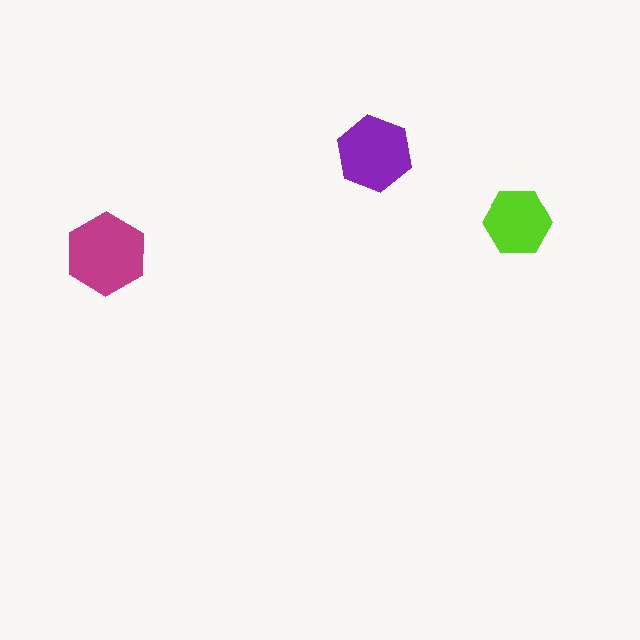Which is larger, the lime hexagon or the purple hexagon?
The purple one.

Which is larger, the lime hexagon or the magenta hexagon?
The magenta one.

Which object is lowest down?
The magenta hexagon is bottommost.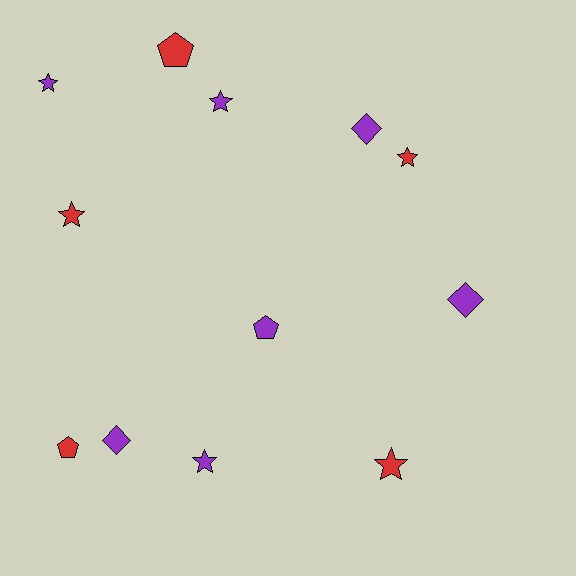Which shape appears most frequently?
Star, with 6 objects.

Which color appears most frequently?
Purple, with 7 objects.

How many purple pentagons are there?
There is 1 purple pentagon.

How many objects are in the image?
There are 12 objects.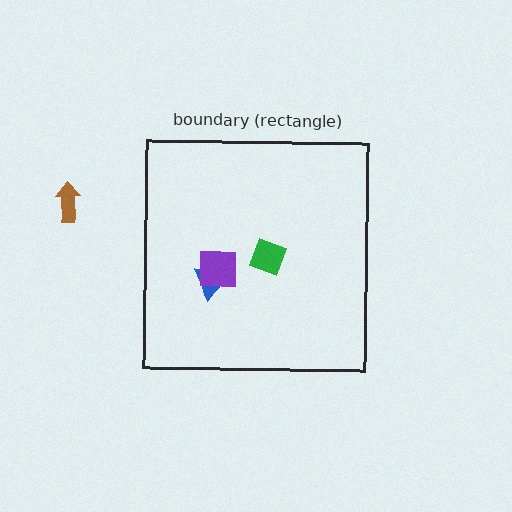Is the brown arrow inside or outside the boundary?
Outside.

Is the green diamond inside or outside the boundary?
Inside.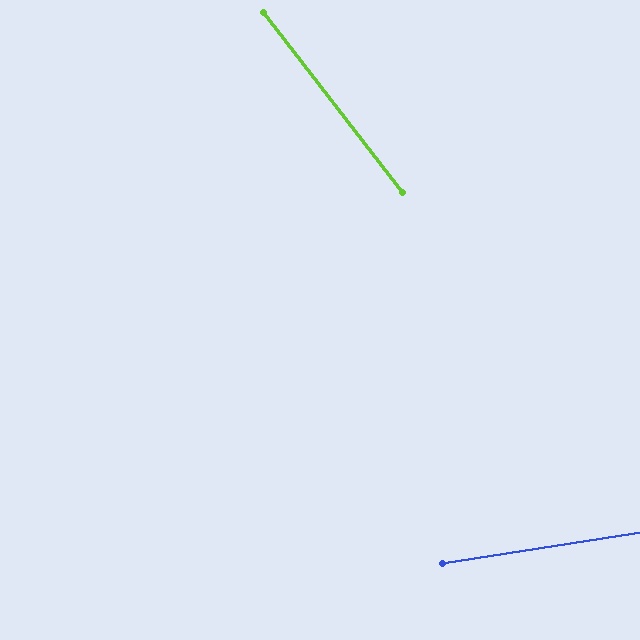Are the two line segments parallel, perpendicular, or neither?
Neither parallel nor perpendicular — they differ by about 61°.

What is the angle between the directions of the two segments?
Approximately 61 degrees.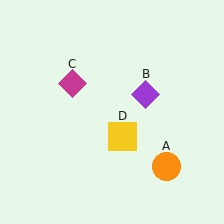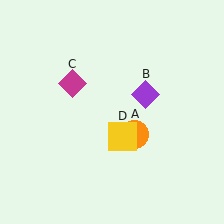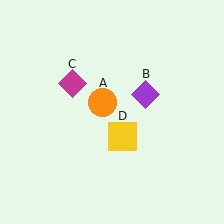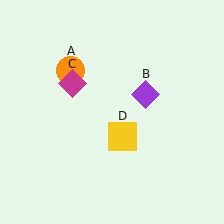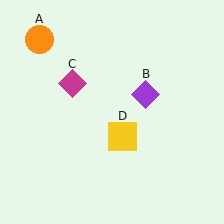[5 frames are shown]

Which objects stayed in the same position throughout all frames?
Purple diamond (object B) and magenta diamond (object C) and yellow square (object D) remained stationary.